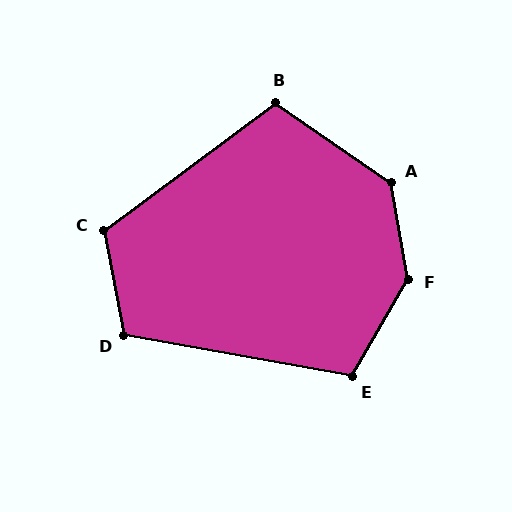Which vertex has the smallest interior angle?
B, at approximately 109 degrees.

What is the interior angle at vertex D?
Approximately 111 degrees (obtuse).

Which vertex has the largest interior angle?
F, at approximately 140 degrees.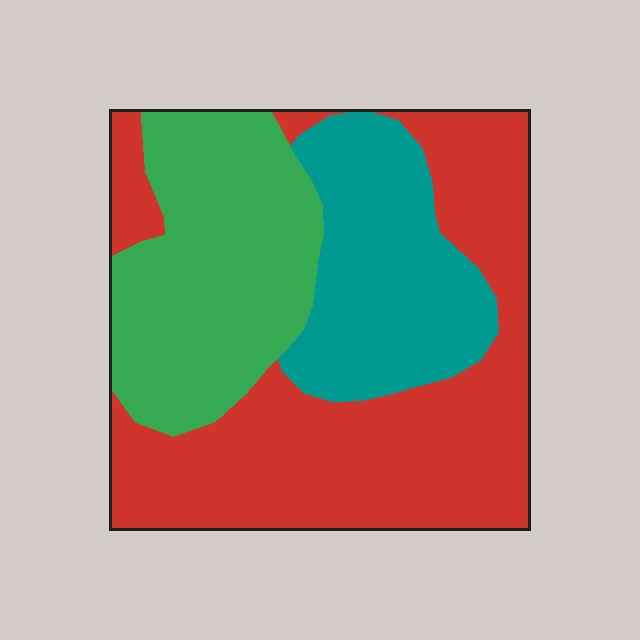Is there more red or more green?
Red.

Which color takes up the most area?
Red, at roughly 45%.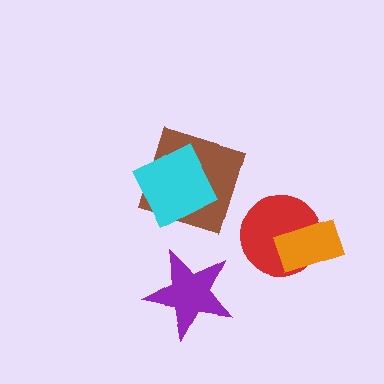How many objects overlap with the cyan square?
1 object overlaps with the cyan square.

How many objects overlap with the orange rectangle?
1 object overlaps with the orange rectangle.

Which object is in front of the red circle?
The orange rectangle is in front of the red circle.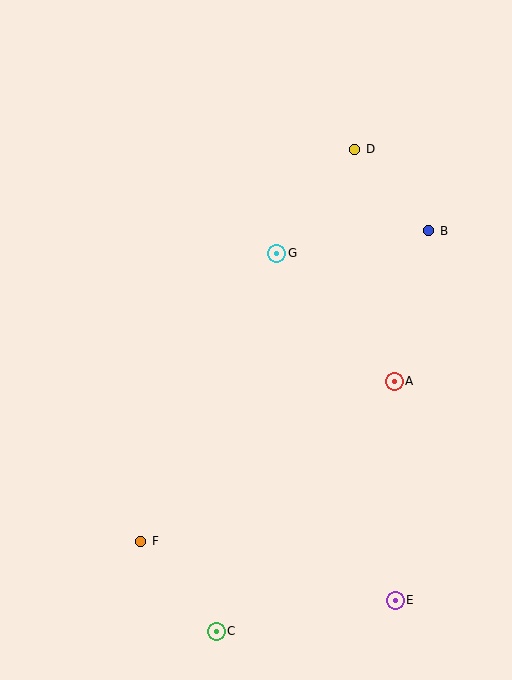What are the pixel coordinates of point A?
Point A is at (394, 381).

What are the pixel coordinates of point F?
Point F is at (141, 541).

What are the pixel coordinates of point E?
Point E is at (395, 600).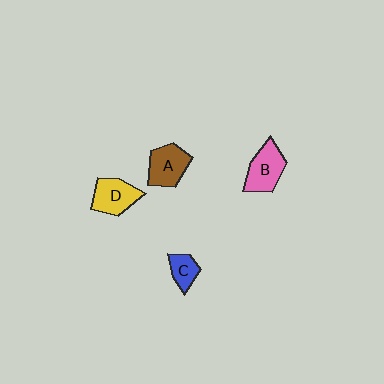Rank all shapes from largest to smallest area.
From largest to smallest: B (pink), A (brown), D (yellow), C (blue).